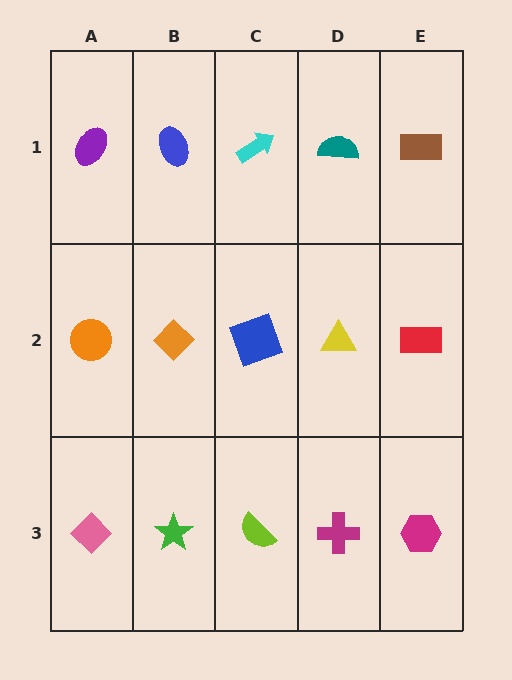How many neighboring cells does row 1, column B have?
3.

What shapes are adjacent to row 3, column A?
An orange circle (row 2, column A), a green star (row 3, column B).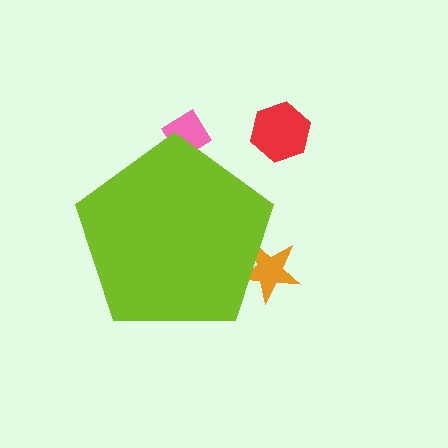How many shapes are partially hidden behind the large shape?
2 shapes are partially hidden.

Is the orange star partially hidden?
Yes, the orange star is partially hidden behind the lime pentagon.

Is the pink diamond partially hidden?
Yes, the pink diamond is partially hidden behind the lime pentagon.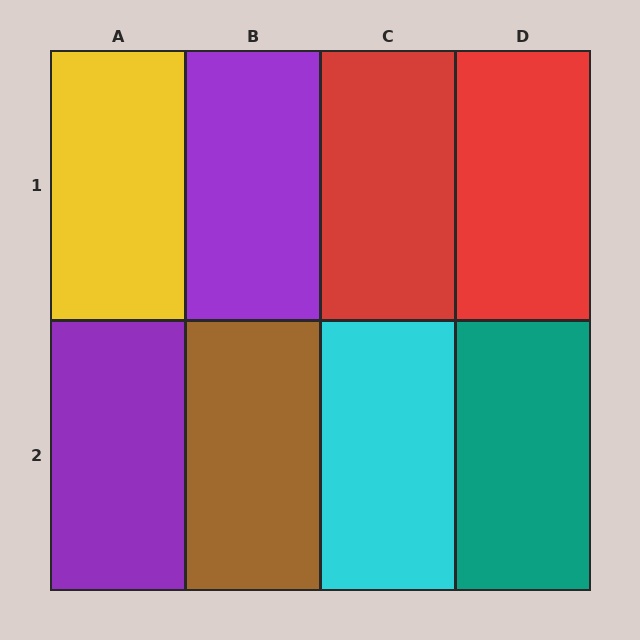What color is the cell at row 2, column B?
Brown.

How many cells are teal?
1 cell is teal.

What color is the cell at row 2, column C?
Cyan.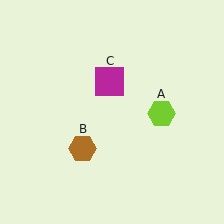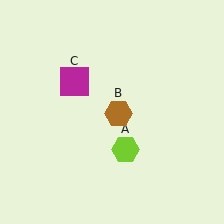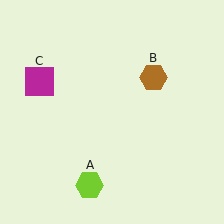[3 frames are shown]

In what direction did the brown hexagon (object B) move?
The brown hexagon (object B) moved up and to the right.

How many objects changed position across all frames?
3 objects changed position: lime hexagon (object A), brown hexagon (object B), magenta square (object C).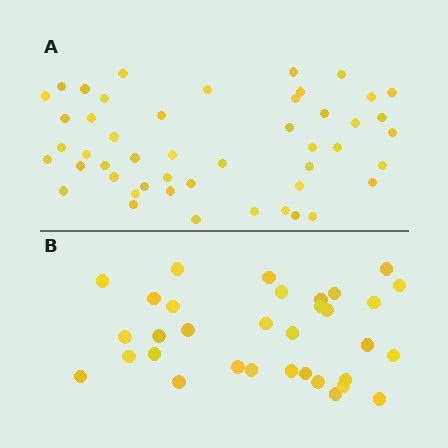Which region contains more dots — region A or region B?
Region A (the top region) has more dots.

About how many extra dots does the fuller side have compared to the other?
Region A has approximately 15 more dots than region B.